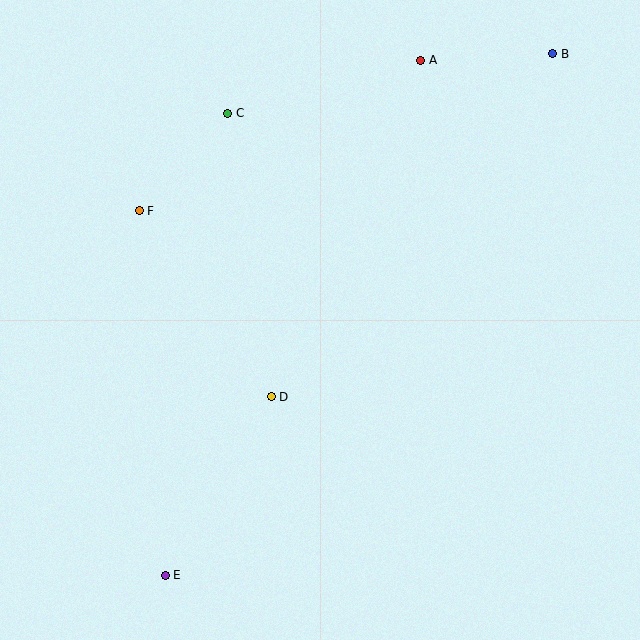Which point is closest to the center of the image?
Point D at (271, 397) is closest to the center.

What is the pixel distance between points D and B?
The distance between D and B is 444 pixels.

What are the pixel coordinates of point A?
Point A is at (421, 60).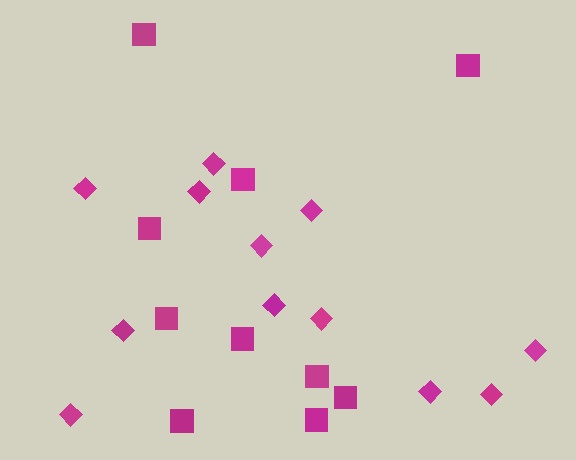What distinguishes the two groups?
There are 2 groups: one group of squares (10) and one group of diamonds (12).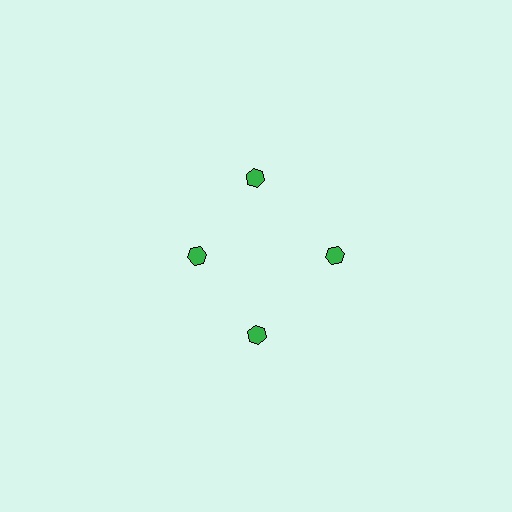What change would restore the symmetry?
The symmetry would be restored by moving it outward, back onto the ring so that all 4 hexagons sit at equal angles and equal distance from the center.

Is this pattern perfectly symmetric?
No. The 4 green hexagons are arranged in a ring, but one element near the 9 o'clock position is pulled inward toward the center, breaking the 4-fold rotational symmetry.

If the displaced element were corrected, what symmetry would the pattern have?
It would have 4-fold rotational symmetry — the pattern would map onto itself every 90 degrees.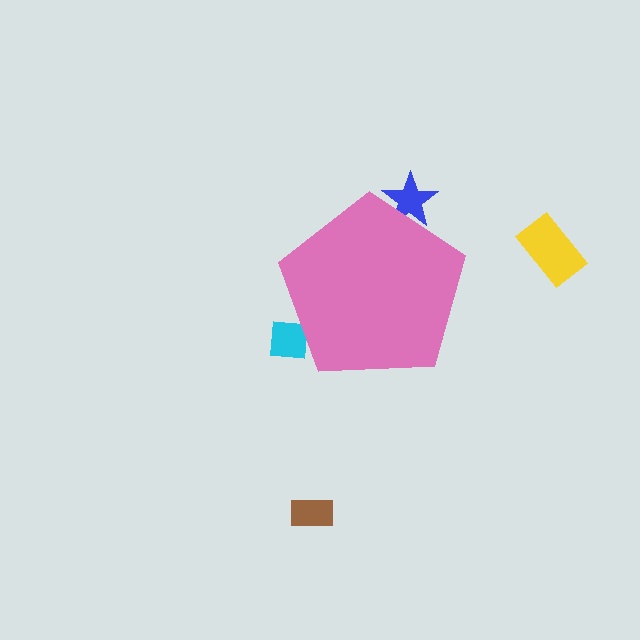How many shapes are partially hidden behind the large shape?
2 shapes are partially hidden.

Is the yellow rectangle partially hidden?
No, the yellow rectangle is fully visible.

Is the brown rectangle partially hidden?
No, the brown rectangle is fully visible.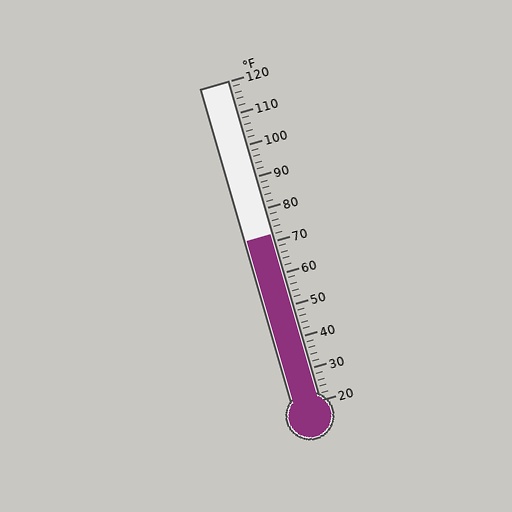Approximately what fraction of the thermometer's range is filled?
The thermometer is filled to approximately 50% of its range.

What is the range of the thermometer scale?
The thermometer scale ranges from 20°F to 120°F.